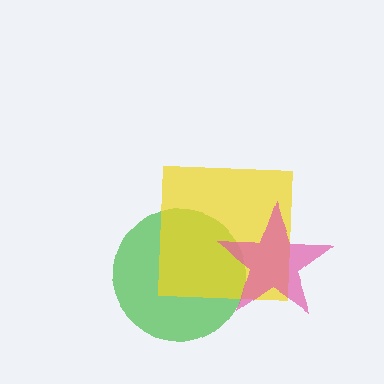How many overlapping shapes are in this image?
There are 3 overlapping shapes in the image.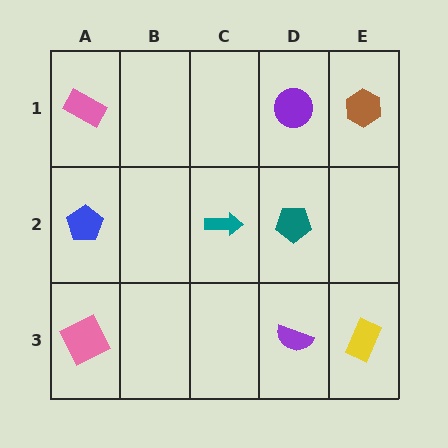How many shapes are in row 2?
3 shapes.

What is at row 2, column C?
A teal arrow.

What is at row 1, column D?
A purple circle.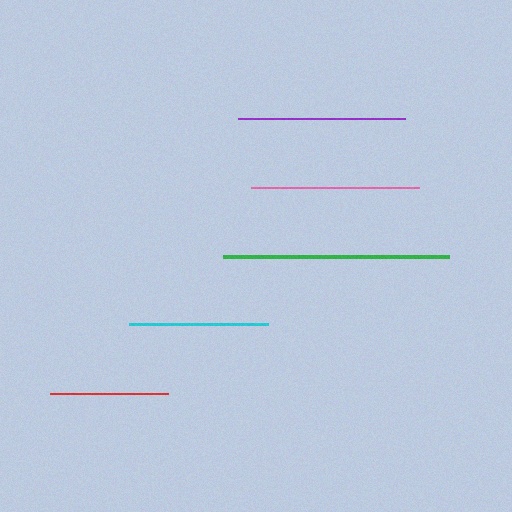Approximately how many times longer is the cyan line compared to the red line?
The cyan line is approximately 1.2 times the length of the red line.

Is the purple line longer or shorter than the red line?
The purple line is longer than the red line.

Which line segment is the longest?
The green line is the longest at approximately 227 pixels.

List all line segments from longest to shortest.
From longest to shortest: green, pink, purple, cyan, red.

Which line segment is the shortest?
The red line is the shortest at approximately 118 pixels.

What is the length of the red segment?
The red segment is approximately 118 pixels long.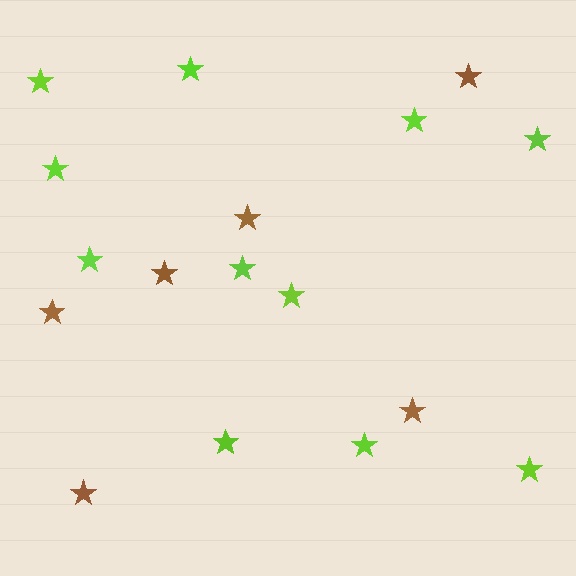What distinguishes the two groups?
There are 2 groups: one group of brown stars (6) and one group of lime stars (11).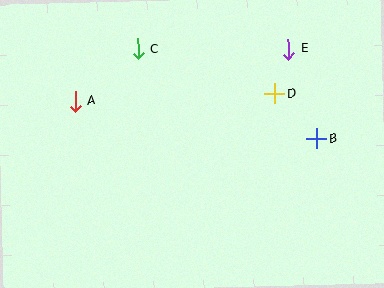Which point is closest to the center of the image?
Point D at (274, 93) is closest to the center.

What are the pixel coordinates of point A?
Point A is at (75, 101).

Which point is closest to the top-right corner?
Point E is closest to the top-right corner.